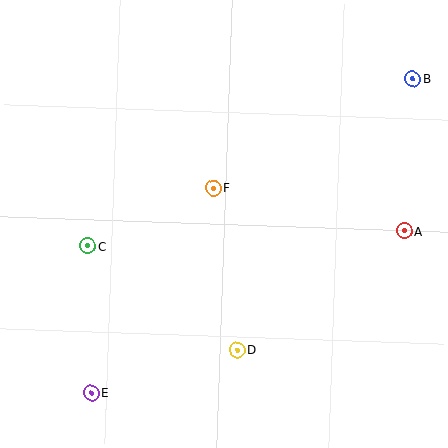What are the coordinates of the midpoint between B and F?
The midpoint between B and F is at (313, 133).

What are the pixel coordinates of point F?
Point F is at (214, 188).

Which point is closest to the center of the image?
Point F at (214, 188) is closest to the center.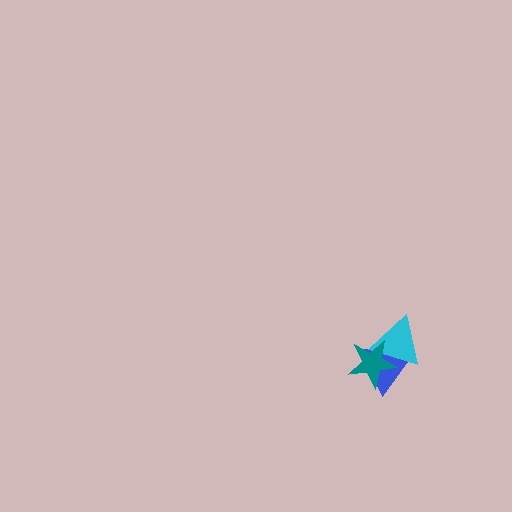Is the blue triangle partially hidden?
Yes, it is partially covered by another shape.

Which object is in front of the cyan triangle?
The teal star is in front of the cyan triangle.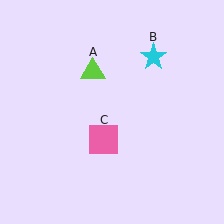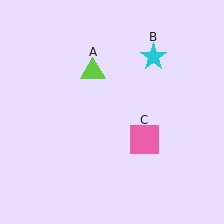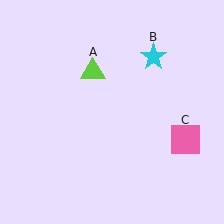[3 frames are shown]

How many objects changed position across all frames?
1 object changed position: pink square (object C).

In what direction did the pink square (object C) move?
The pink square (object C) moved right.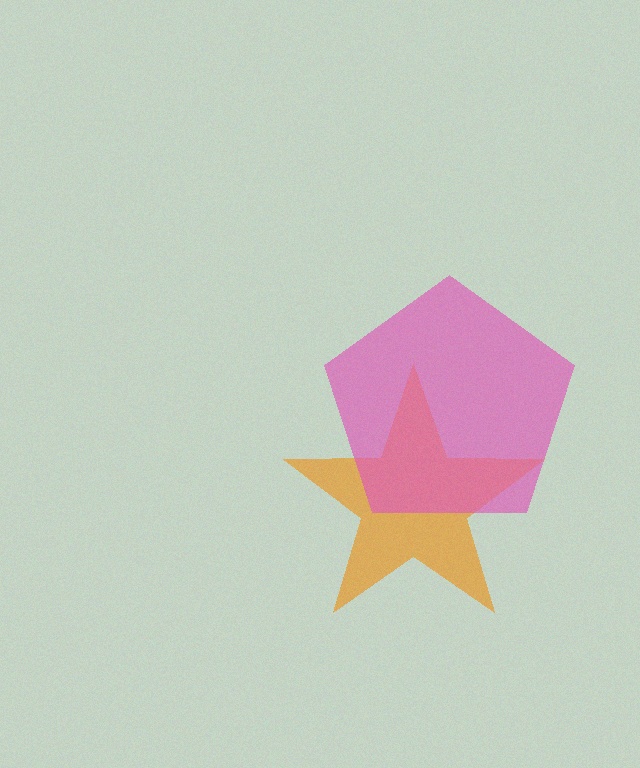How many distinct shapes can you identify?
There are 2 distinct shapes: an orange star, a pink pentagon.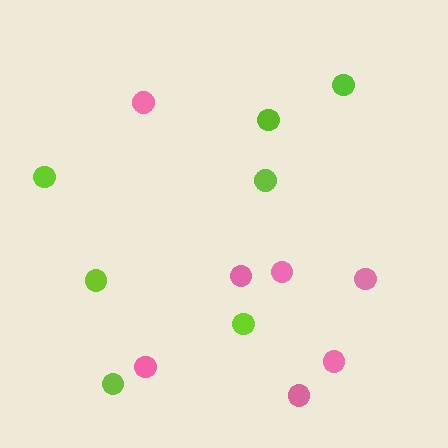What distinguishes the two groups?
There are 2 groups: one group of pink circles (7) and one group of lime circles (7).